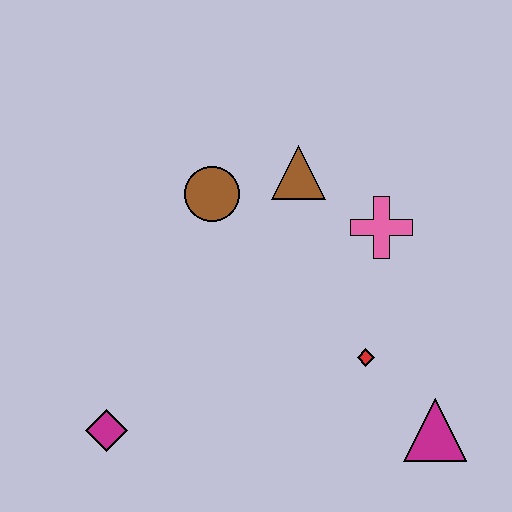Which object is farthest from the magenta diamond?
The pink cross is farthest from the magenta diamond.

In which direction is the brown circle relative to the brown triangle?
The brown circle is to the left of the brown triangle.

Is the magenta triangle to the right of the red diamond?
Yes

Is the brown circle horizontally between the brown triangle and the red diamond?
No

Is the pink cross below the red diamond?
No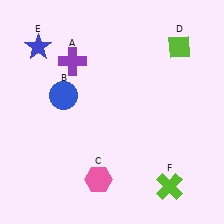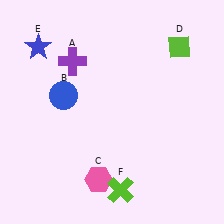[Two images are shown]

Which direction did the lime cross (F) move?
The lime cross (F) moved left.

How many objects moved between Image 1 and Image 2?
1 object moved between the two images.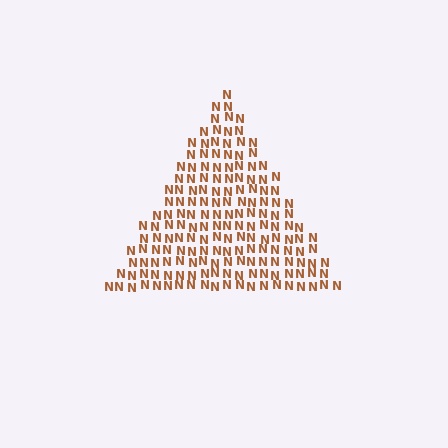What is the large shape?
The large shape is a triangle.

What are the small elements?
The small elements are letter N's.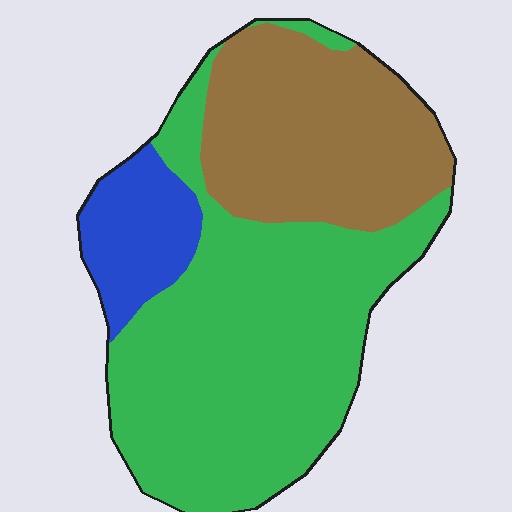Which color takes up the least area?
Blue, at roughly 10%.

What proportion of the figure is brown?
Brown covers roughly 30% of the figure.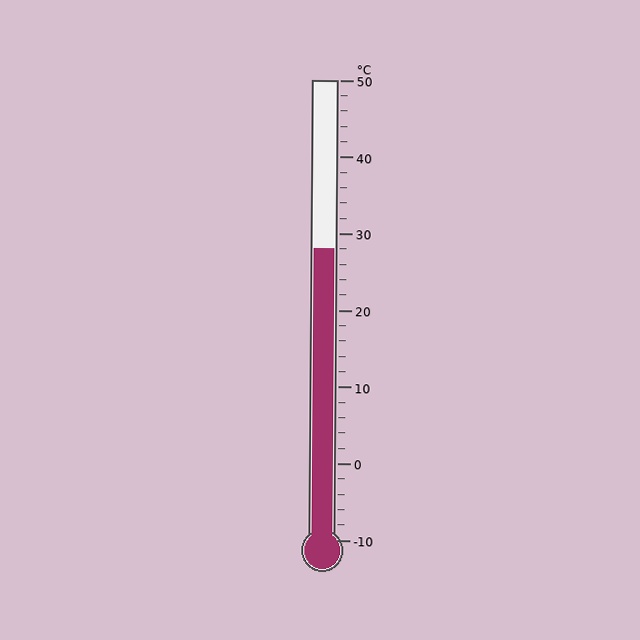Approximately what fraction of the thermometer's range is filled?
The thermometer is filled to approximately 65% of its range.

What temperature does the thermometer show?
The thermometer shows approximately 28°C.